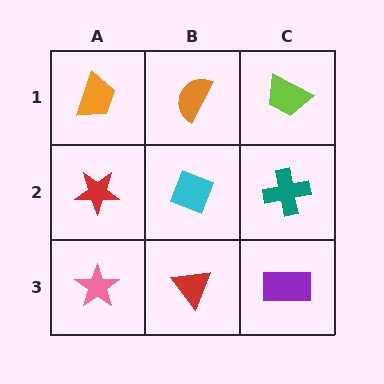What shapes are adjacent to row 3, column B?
A cyan diamond (row 2, column B), a pink star (row 3, column A), a purple rectangle (row 3, column C).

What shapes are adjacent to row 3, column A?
A red star (row 2, column A), a red triangle (row 3, column B).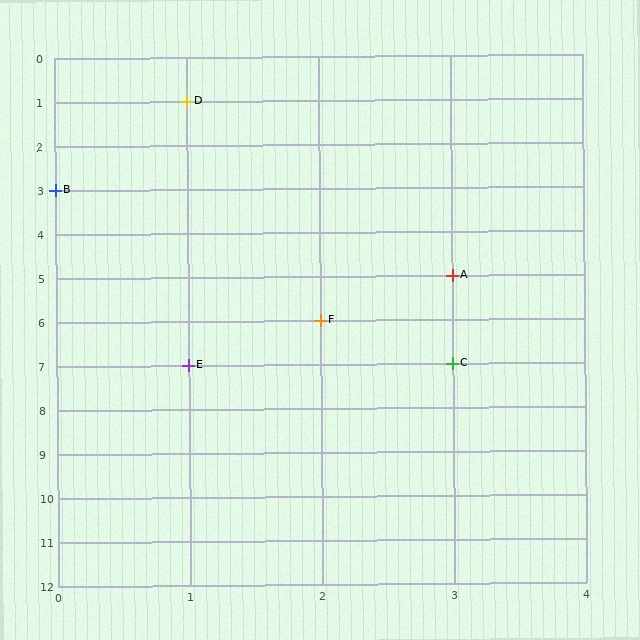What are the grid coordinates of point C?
Point C is at grid coordinates (3, 7).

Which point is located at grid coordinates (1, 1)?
Point D is at (1, 1).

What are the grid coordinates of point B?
Point B is at grid coordinates (0, 3).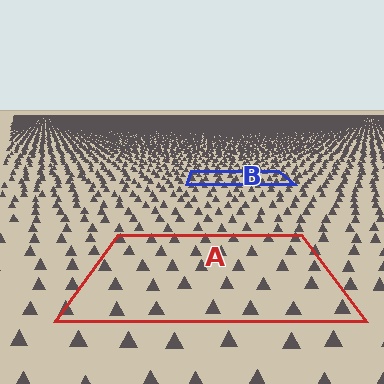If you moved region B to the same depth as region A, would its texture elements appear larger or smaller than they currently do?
They would appear larger. At a closer depth, the same texture elements are projected at a bigger on-screen size.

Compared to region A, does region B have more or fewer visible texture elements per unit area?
Region B has more texture elements per unit area — they are packed more densely because it is farther away.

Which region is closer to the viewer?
Region A is closer. The texture elements there are larger and more spread out.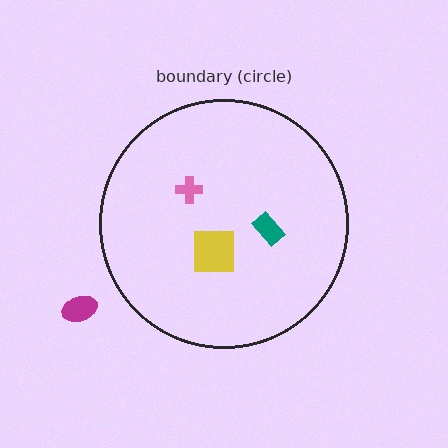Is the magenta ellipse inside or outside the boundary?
Outside.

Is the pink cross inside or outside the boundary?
Inside.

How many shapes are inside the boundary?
3 inside, 1 outside.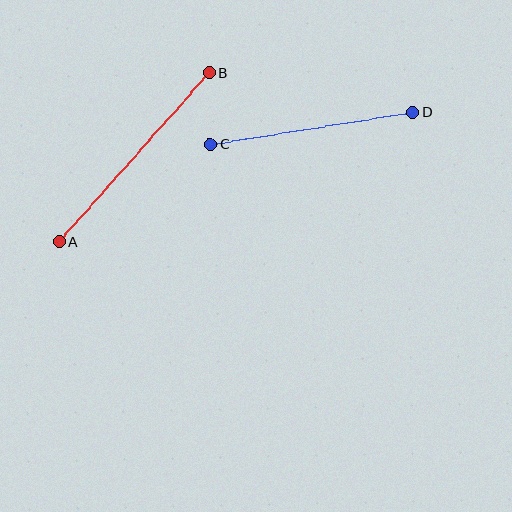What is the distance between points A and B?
The distance is approximately 226 pixels.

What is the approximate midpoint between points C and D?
The midpoint is at approximately (312, 128) pixels.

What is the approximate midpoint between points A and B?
The midpoint is at approximately (134, 157) pixels.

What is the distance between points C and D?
The distance is approximately 205 pixels.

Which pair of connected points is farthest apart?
Points A and B are farthest apart.